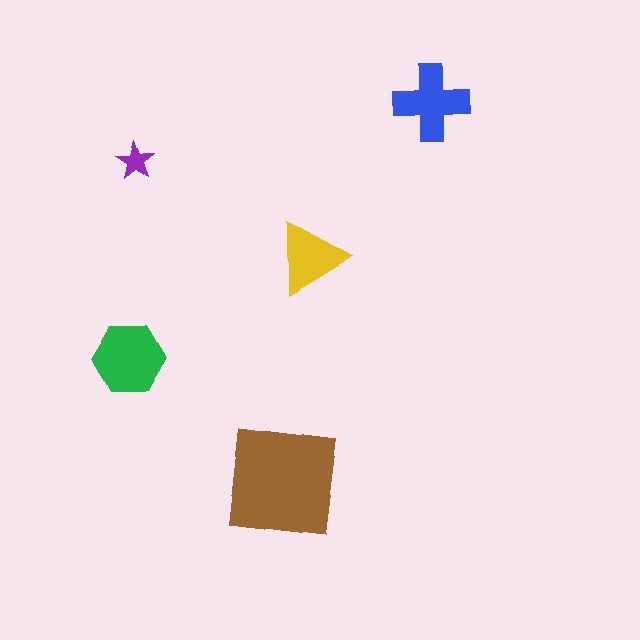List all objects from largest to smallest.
The brown square, the green hexagon, the blue cross, the yellow triangle, the purple star.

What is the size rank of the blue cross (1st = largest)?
3rd.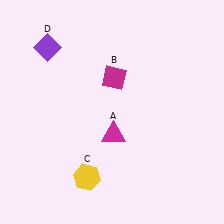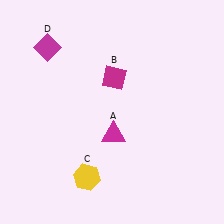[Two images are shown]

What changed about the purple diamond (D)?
In Image 1, D is purple. In Image 2, it changed to magenta.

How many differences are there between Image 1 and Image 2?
There is 1 difference between the two images.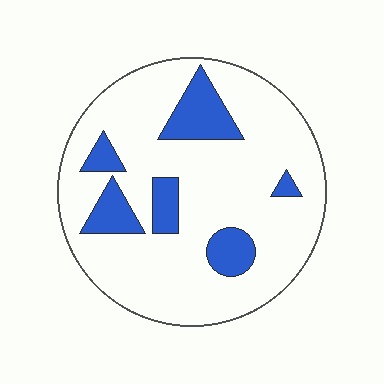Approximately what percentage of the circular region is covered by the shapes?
Approximately 20%.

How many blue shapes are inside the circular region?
6.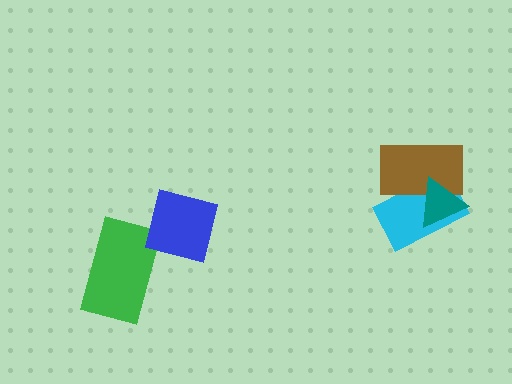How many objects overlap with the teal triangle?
2 objects overlap with the teal triangle.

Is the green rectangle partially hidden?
No, no other shape covers it.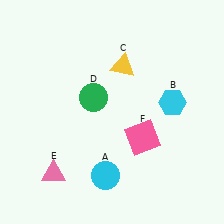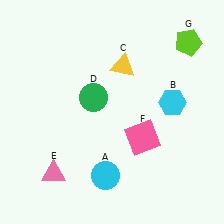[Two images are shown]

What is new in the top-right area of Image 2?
A lime pentagon (G) was added in the top-right area of Image 2.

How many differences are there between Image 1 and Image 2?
There is 1 difference between the two images.